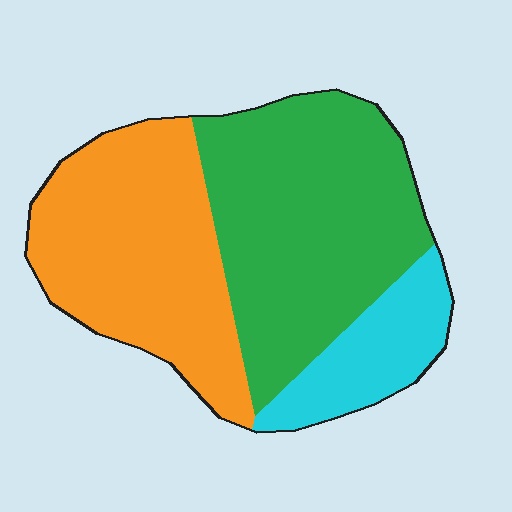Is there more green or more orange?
Green.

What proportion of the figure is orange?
Orange covers roughly 40% of the figure.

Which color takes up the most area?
Green, at roughly 45%.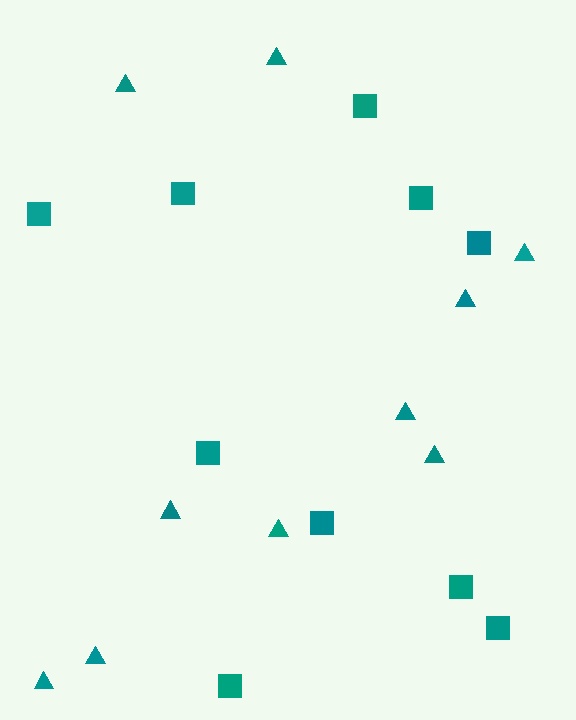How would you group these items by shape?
There are 2 groups: one group of squares (10) and one group of triangles (10).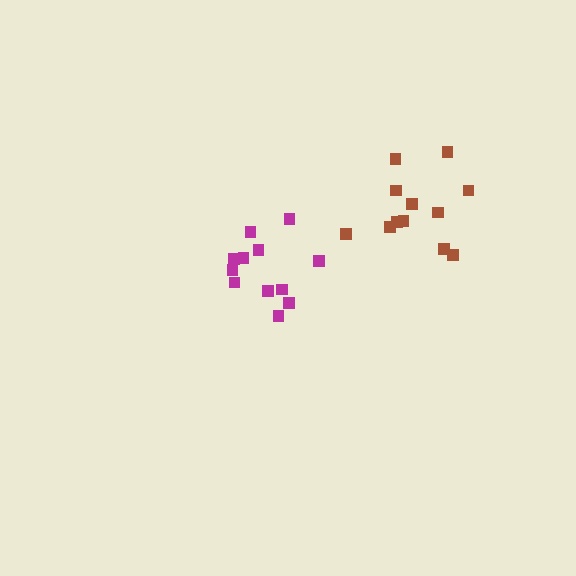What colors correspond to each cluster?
The clusters are colored: magenta, brown.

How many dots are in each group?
Group 1: 12 dots, Group 2: 12 dots (24 total).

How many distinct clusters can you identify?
There are 2 distinct clusters.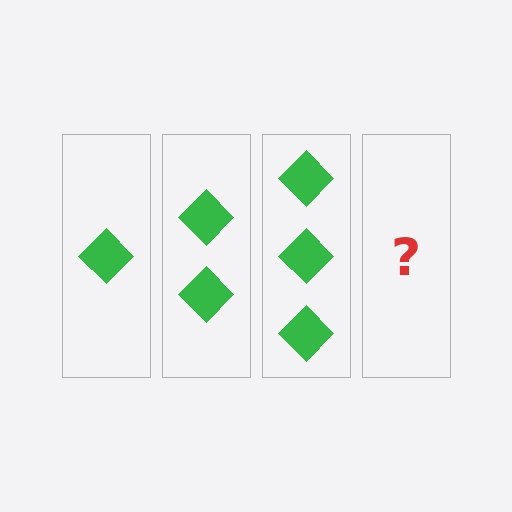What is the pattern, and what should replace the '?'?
The pattern is that each step adds one more diamond. The '?' should be 4 diamonds.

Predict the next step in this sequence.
The next step is 4 diamonds.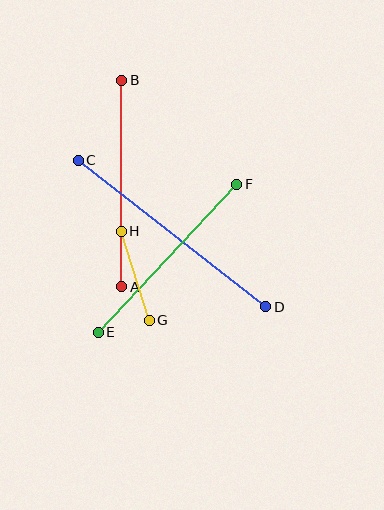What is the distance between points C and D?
The distance is approximately 238 pixels.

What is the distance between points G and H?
The distance is approximately 94 pixels.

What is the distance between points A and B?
The distance is approximately 206 pixels.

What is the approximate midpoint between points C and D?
The midpoint is at approximately (172, 234) pixels.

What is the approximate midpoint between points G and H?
The midpoint is at approximately (135, 276) pixels.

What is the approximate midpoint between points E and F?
The midpoint is at approximately (168, 258) pixels.